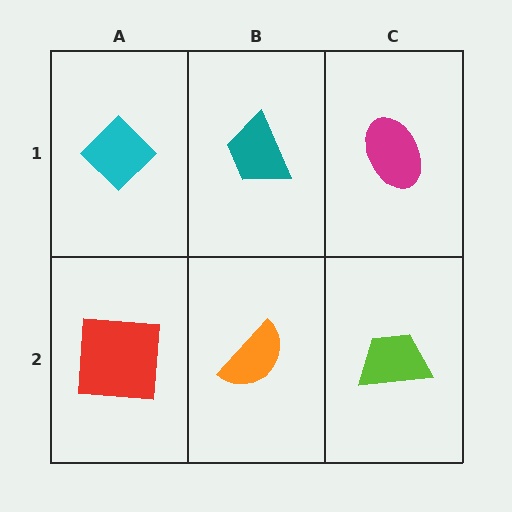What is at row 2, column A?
A red square.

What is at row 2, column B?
An orange semicircle.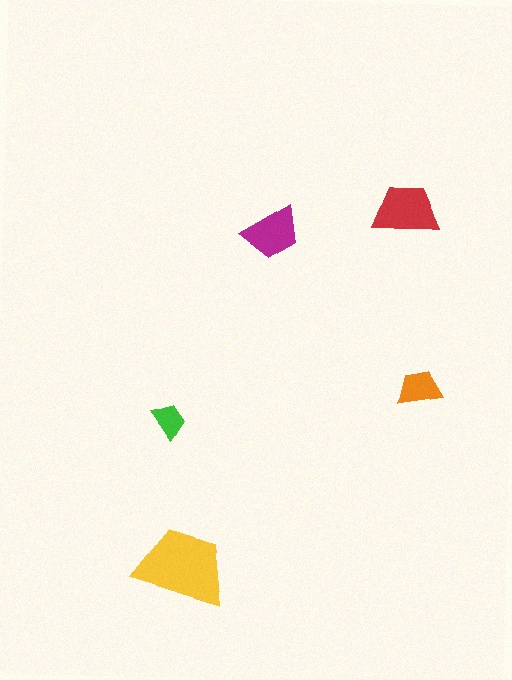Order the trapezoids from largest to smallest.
the yellow one, the red one, the magenta one, the orange one, the green one.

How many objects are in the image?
There are 5 objects in the image.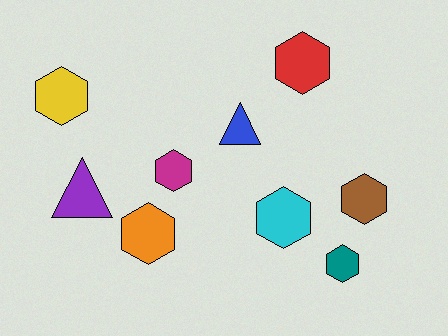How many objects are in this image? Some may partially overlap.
There are 9 objects.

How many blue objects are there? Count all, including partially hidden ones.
There is 1 blue object.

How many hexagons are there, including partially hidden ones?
There are 7 hexagons.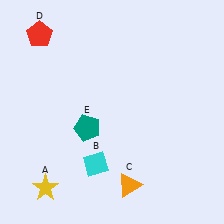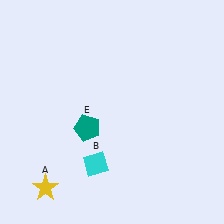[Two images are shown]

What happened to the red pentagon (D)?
The red pentagon (D) was removed in Image 2. It was in the top-left area of Image 1.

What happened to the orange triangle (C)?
The orange triangle (C) was removed in Image 2. It was in the bottom-right area of Image 1.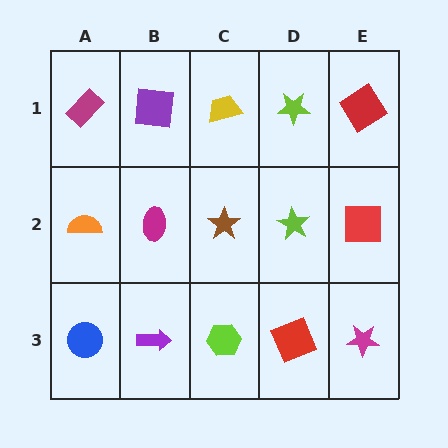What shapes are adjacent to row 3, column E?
A red square (row 2, column E), a red square (row 3, column D).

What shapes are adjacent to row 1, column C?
A brown star (row 2, column C), a purple square (row 1, column B), a lime star (row 1, column D).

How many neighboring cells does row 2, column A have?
3.